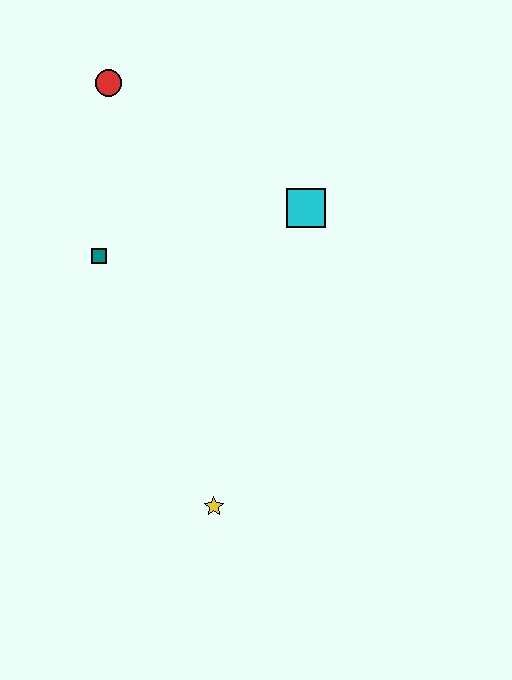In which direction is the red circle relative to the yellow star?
The red circle is above the yellow star.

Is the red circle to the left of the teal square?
No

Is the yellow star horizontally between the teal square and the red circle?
No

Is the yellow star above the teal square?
No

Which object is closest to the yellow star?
The teal square is closest to the yellow star.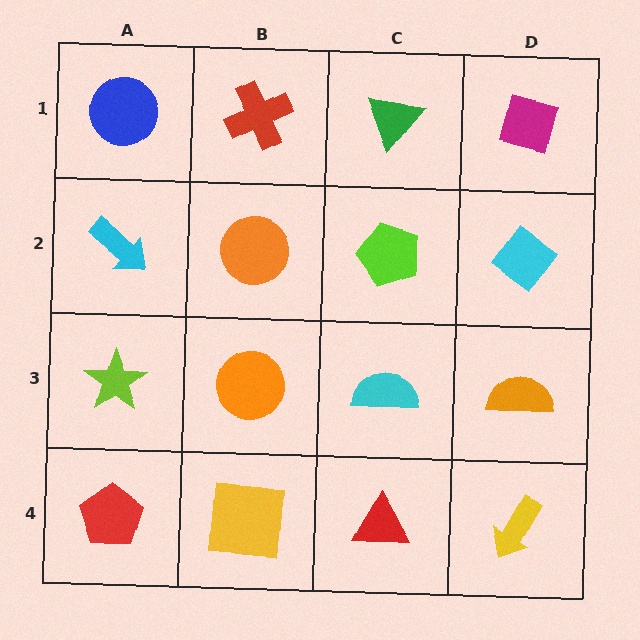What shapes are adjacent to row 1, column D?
A cyan diamond (row 2, column D), a green triangle (row 1, column C).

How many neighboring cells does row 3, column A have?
3.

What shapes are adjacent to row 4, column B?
An orange circle (row 3, column B), a red pentagon (row 4, column A), a red triangle (row 4, column C).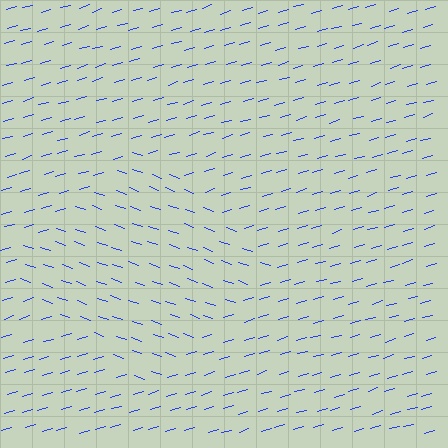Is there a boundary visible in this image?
Yes, there is a texture boundary formed by a change in line orientation.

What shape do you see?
I see a diamond.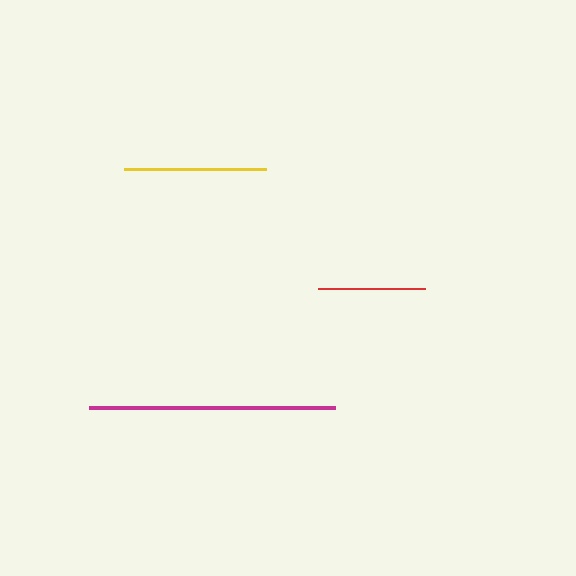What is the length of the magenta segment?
The magenta segment is approximately 247 pixels long.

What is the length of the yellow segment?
The yellow segment is approximately 142 pixels long.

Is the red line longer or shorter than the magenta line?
The magenta line is longer than the red line.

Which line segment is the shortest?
The red line is the shortest at approximately 107 pixels.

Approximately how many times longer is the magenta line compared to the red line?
The magenta line is approximately 2.3 times the length of the red line.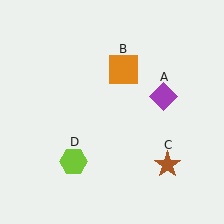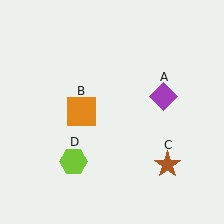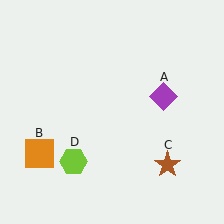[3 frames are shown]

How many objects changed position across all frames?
1 object changed position: orange square (object B).